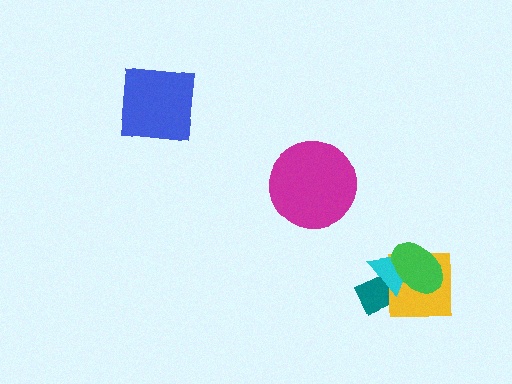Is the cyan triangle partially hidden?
Yes, it is partially covered by another shape.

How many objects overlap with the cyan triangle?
3 objects overlap with the cyan triangle.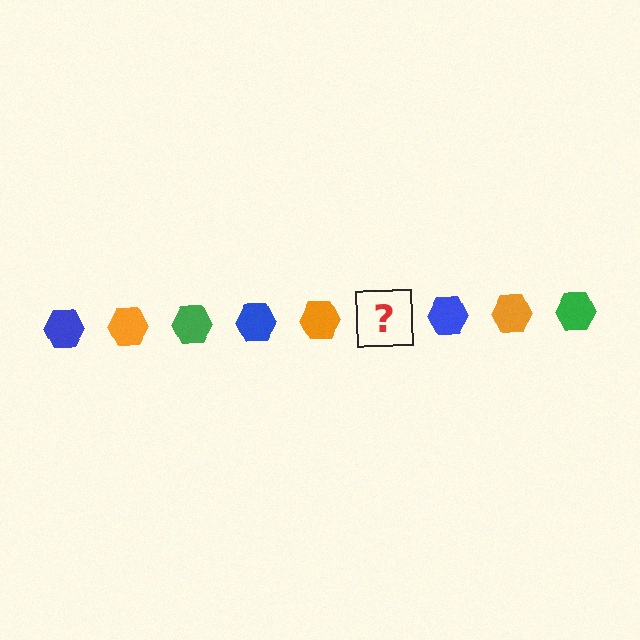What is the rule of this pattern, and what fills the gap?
The rule is that the pattern cycles through blue, orange, green hexagons. The gap should be filled with a green hexagon.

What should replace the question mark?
The question mark should be replaced with a green hexagon.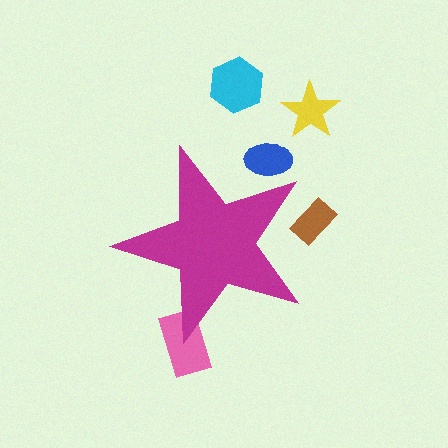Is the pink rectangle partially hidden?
Yes, the pink rectangle is partially hidden behind the magenta star.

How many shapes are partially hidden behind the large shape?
3 shapes are partially hidden.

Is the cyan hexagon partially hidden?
No, the cyan hexagon is fully visible.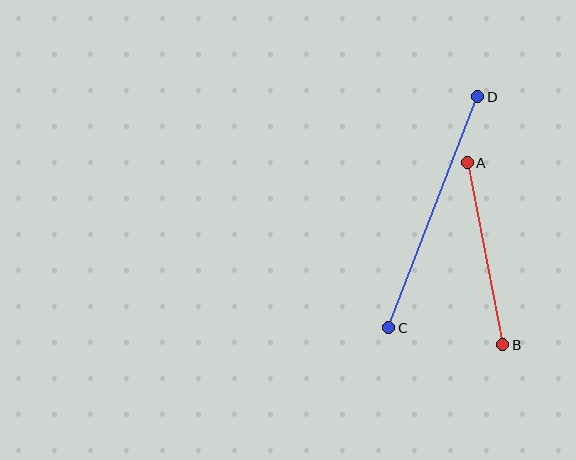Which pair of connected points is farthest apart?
Points C and D are farthest apart.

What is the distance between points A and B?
The distance is approximately 185 pixels.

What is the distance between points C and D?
The distance is approximately 247 pixels.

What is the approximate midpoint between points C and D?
The midpoint is at approximately (433, 212) pixels.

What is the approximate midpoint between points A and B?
The midpoint is at approximately (485, 254) pixels.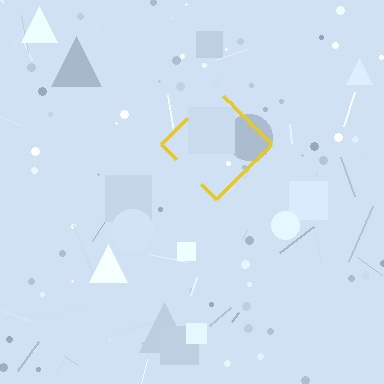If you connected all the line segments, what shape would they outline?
They would outline a diamond.